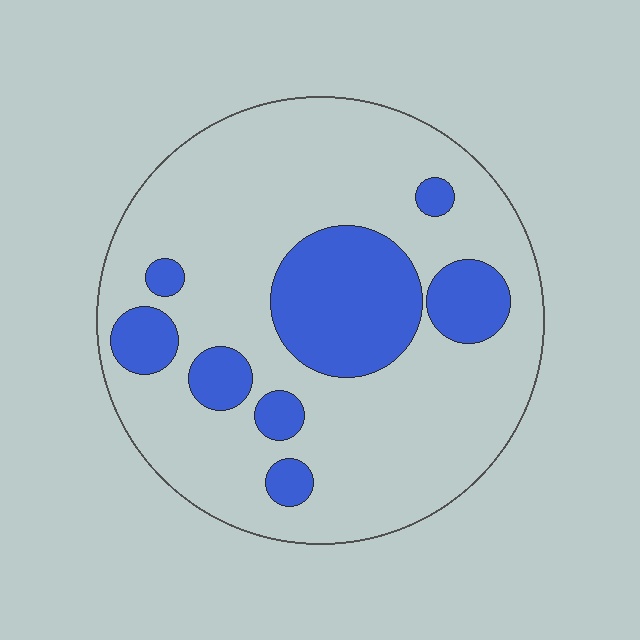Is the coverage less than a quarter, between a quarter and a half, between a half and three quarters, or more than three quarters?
Less than a quarter.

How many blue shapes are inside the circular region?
8.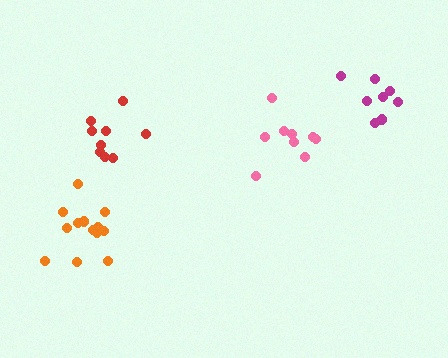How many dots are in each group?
Group 1: 8 dots, Group 2: 9 dots, Group 3: 9 dots, Group 4: 13 dots (39 total).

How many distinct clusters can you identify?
There are 4 distinct clusters.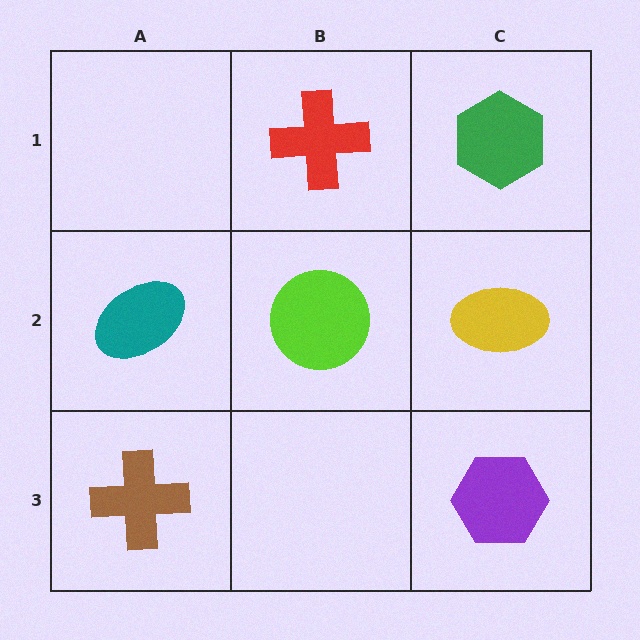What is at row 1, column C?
A green hexagon.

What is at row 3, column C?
A purple hexagon.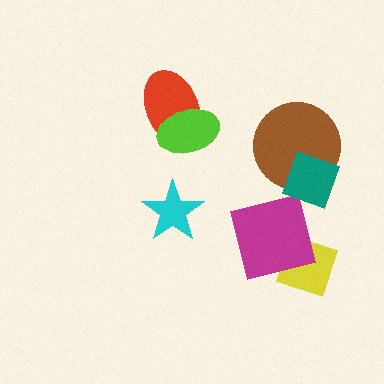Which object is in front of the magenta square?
The teal diamond is in front of the magenta square.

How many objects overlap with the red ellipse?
1 object overlaps with the red ellipse.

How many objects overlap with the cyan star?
0 objects overlap with the cyan star.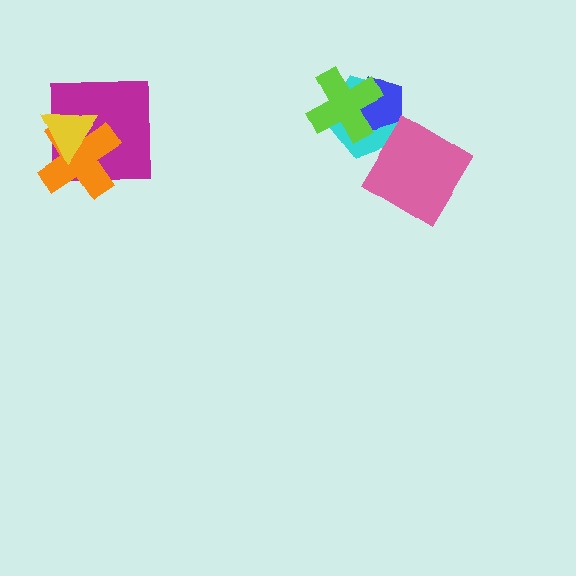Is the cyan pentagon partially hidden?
Yes, it is partially covered by another shape.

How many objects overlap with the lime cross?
2 objects overlap with the lime cross.